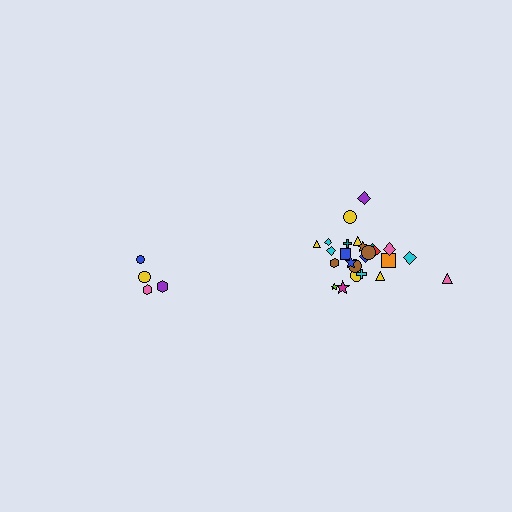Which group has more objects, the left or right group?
The right group.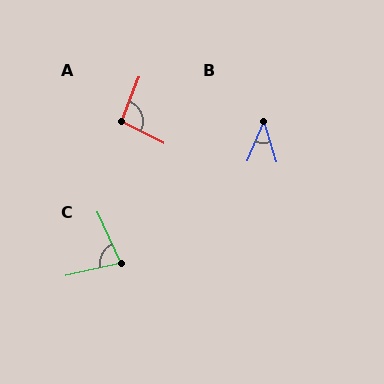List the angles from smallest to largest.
B (40°), C (78°), A (95°).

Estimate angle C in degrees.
Approximately 78 degrees.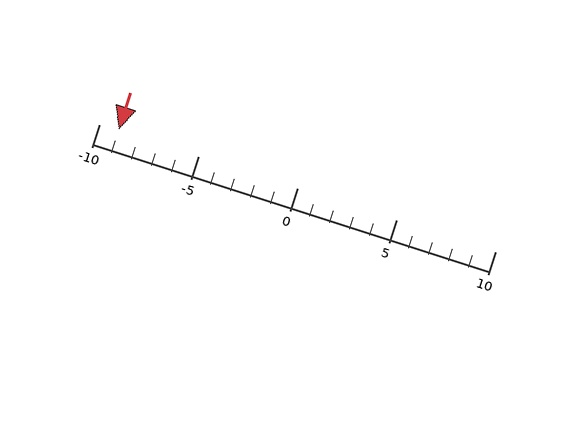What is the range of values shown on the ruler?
The ruler shows values from -10 to 10.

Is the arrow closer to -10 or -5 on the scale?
The arrow is closer to -10.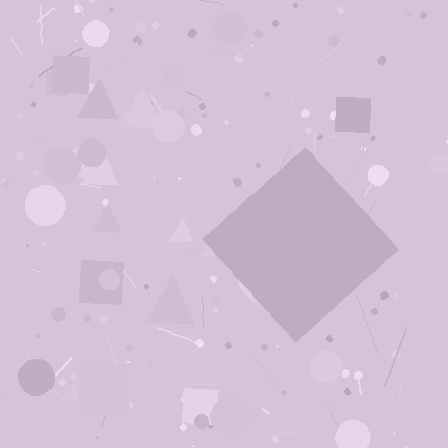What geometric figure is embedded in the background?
A diamond is embedded in the background.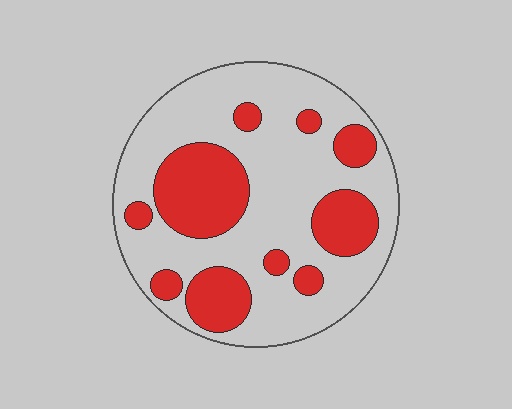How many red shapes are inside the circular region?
10.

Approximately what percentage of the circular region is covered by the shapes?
Approximately 30%.